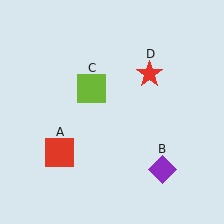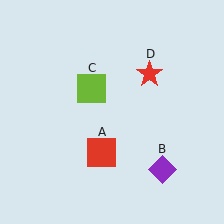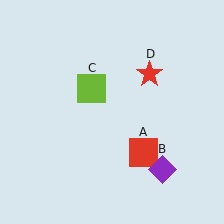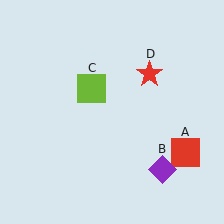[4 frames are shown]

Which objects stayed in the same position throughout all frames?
Purple diamond (object B) and lime square (object C) and red star (object D) remained stationary.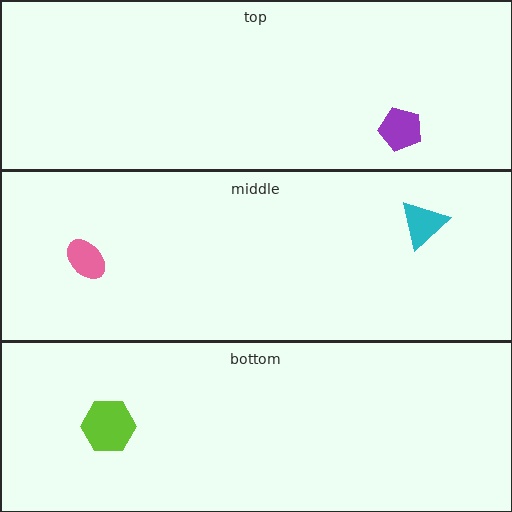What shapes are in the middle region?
The pink ellipse, the cyan triangle.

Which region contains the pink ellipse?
The middle region.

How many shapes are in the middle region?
2.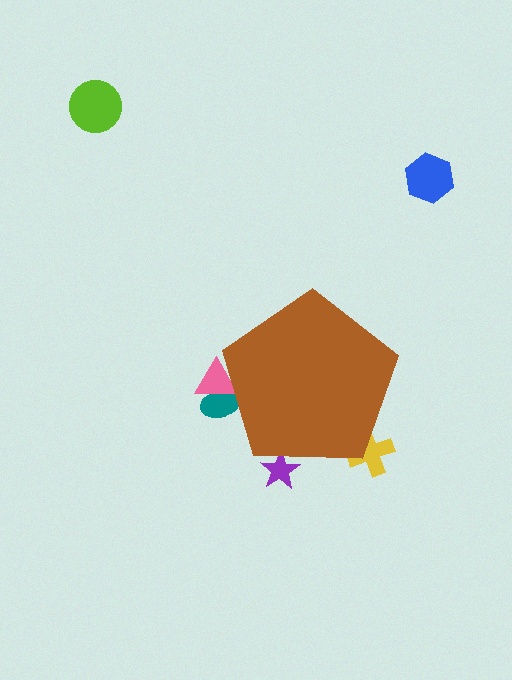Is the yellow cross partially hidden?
Yes, the yellow cross is partially hidden behind the brown pentagon.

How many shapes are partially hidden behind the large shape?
4 shapes are partially hidden.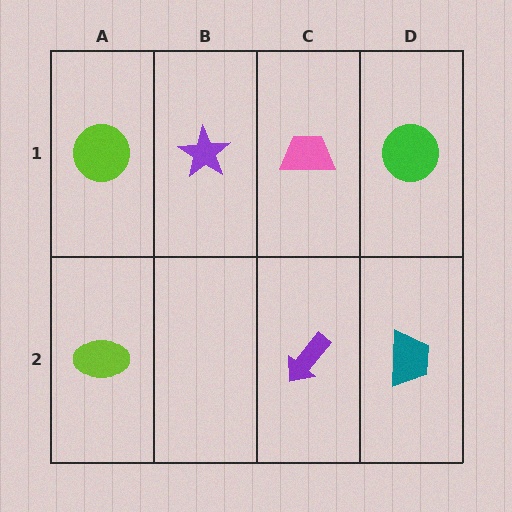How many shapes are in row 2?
3 shapes.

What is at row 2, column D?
A teal trapezoid.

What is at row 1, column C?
A pink trapezoid.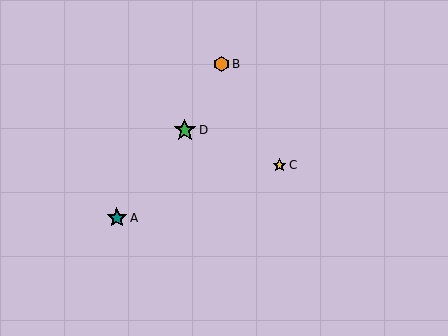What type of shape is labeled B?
Shape B is an orange hexagon.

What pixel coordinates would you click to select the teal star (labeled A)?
Click at (117, 218) to select the teal star A.